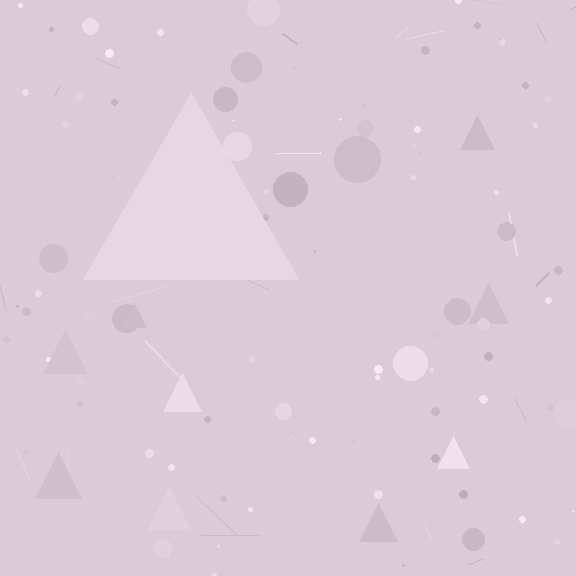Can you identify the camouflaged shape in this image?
The camouflaged shape is a triangle.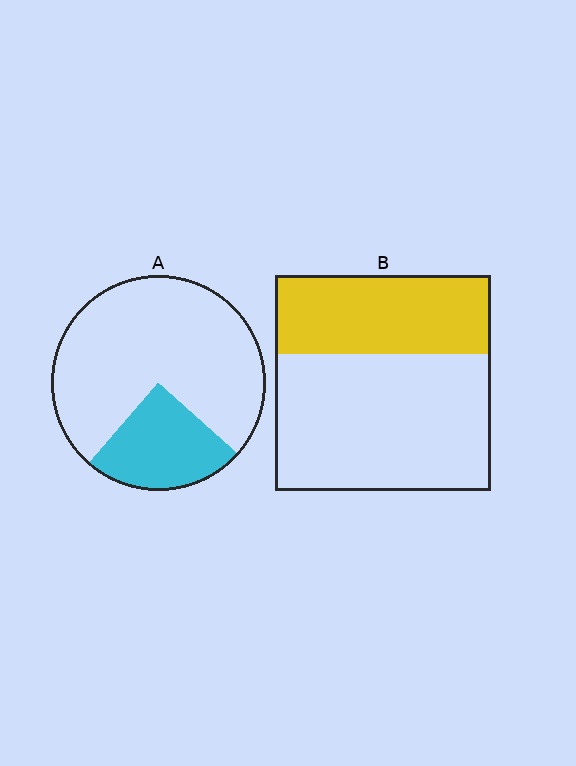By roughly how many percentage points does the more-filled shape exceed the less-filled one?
By roughly 10 percentage points (B over A).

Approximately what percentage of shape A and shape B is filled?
A is approximately 25% and B is approximately 35%.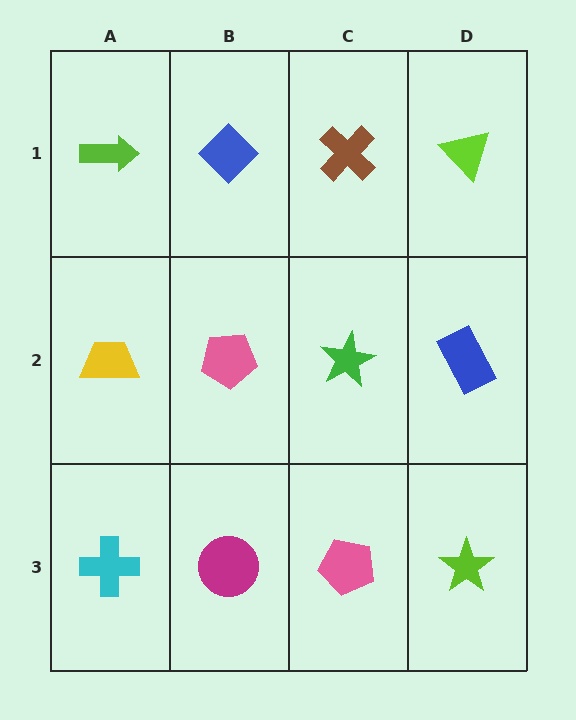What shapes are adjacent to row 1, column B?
A pink pentagon (row 2, column B), a lime arrow (row 1, column A), a brown cross (row 1, column C).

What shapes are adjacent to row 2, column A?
A lime arrow (row 1, column A), a cyan cross (row 3, column A), a pink pentagon (row 2, column B).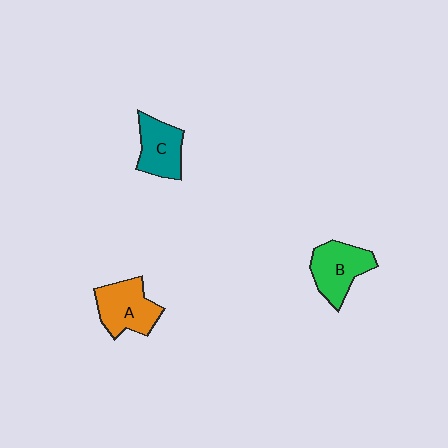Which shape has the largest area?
Shape A (orange).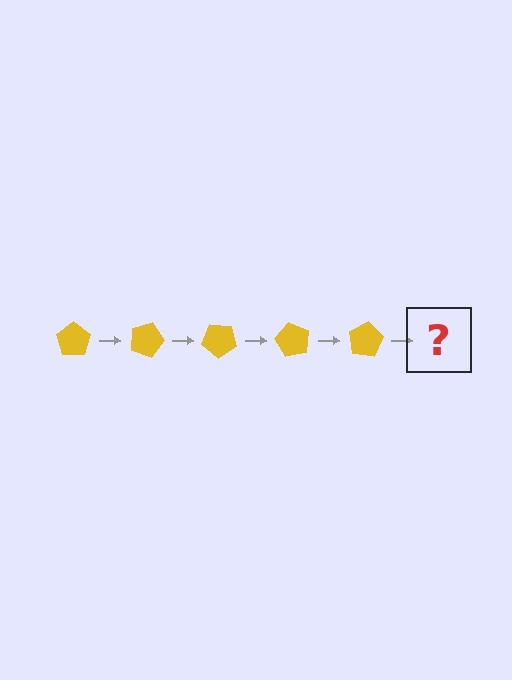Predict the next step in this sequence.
The next step is a yellow pentagon rotated 100 degrees.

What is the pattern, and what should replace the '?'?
The pattern is that the pentagon rotates 20 degrees each step. The '?' should be a yellow pentagon rotated 100 degrees.